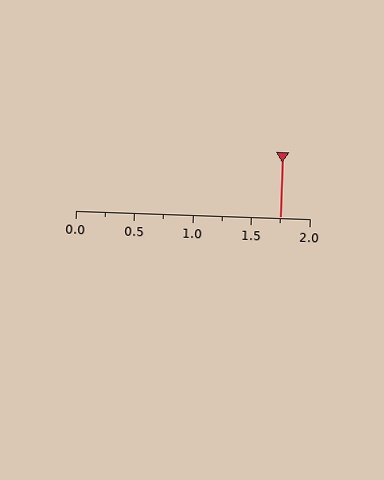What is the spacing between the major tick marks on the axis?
The major ticks are spaced 0.5 apart.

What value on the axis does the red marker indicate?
The marker indicates approximately 1.75.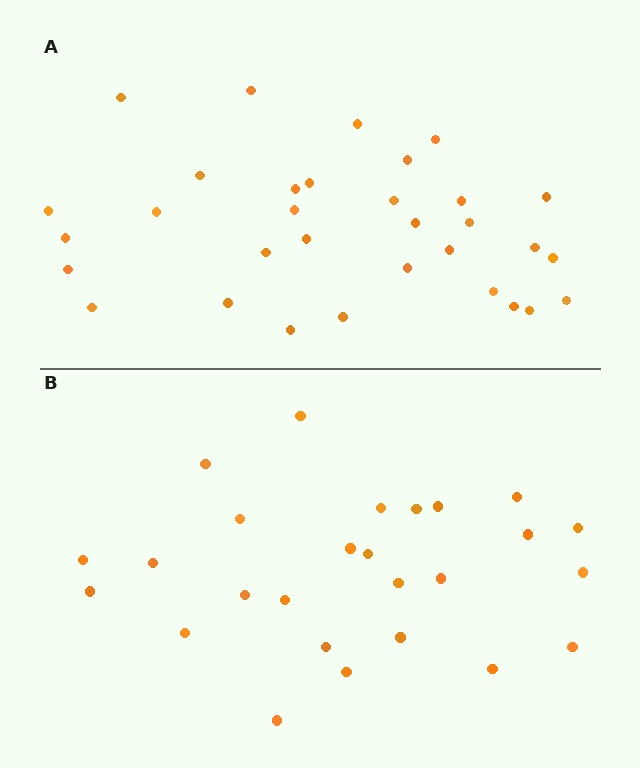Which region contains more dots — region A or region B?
Region A (the top region) has more dots.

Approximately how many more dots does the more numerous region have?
Region A has about 6 more dots than region B.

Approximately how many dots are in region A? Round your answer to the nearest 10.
About 30 dots. (The exact count is 32, which rounds to 30.)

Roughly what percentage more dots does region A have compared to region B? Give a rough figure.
About 25% more.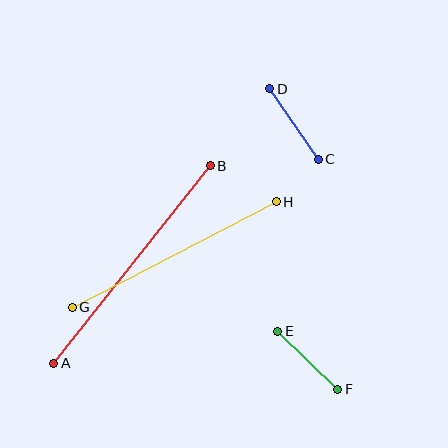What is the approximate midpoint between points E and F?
The midpoint is at approximately (308, 360) pixels.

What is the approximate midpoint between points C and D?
The midpoint is at approximately (294, 124) pixels.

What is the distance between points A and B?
The distance is approximately 252 pixels.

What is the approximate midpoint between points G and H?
The midpoint is at approximately (174, 255) pixels.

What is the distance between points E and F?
The distance is approximately 84 pixels.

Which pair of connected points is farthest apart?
Points A and B are farthest apart.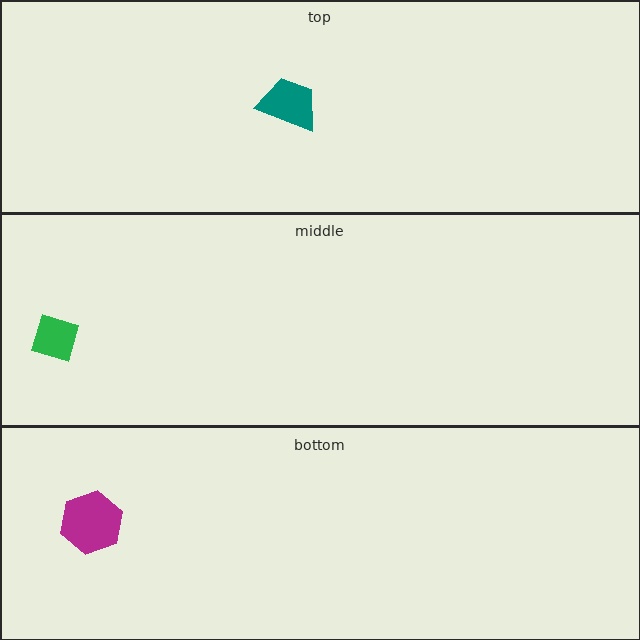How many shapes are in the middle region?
1.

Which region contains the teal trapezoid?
The top region.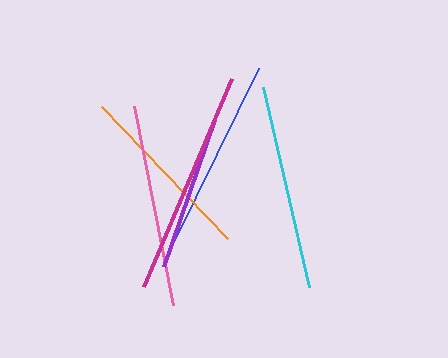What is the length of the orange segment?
The orange segment is approximately 183 pixels long.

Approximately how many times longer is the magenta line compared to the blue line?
The magenta line is approximately 1.2 times the length of the blue line.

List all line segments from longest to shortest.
From longest to shortest: magenta, cyan, pink, blue, orange, purple.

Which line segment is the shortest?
The purple line is the shortest at approximately 156 pixels.